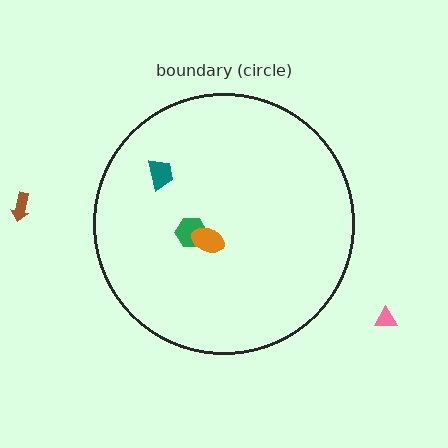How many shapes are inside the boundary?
3 inside, 2 outside.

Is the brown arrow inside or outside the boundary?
Outside.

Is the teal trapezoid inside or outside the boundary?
Inside.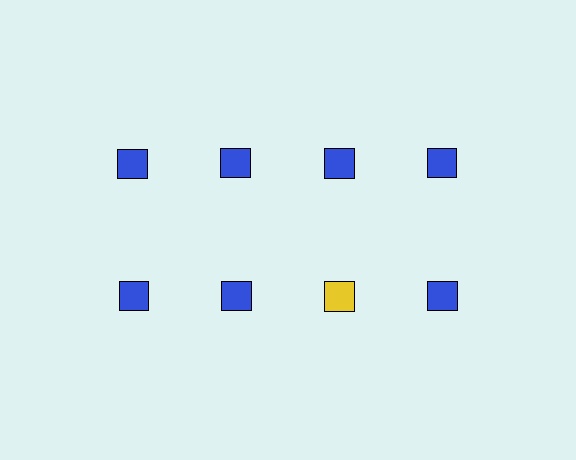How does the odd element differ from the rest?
It has a different color: yellow instead of blue.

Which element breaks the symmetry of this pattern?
The yellow square in the second row, center column breaks the symmetry. All other shapes are blue squares.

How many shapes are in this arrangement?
There are 8 shapes arranged in a grid pattern.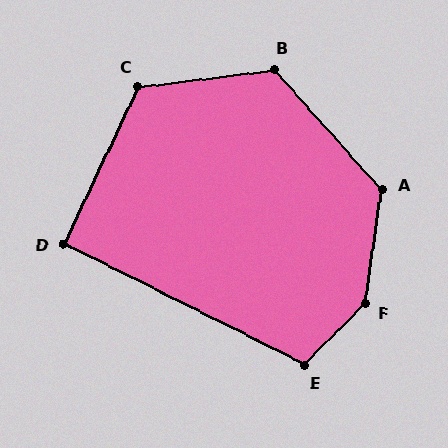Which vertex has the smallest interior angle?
D, at approximately 91 degrees.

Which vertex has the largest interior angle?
F, at approximately 144 degrees.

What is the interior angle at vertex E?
Approximately 108 degrees (obtuse).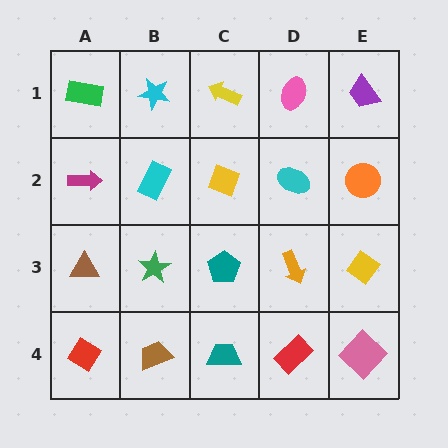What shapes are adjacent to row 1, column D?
A cyan ellipse (row 2, column D), a yellow arrow (row 1, column C), a purple trapezoid (row 1, column E).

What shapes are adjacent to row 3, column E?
An orange circle (row 2, column E), a pink diamond (row 4, column E), an orange arrow (row 3, column D).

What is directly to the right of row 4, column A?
A brown trapezoid.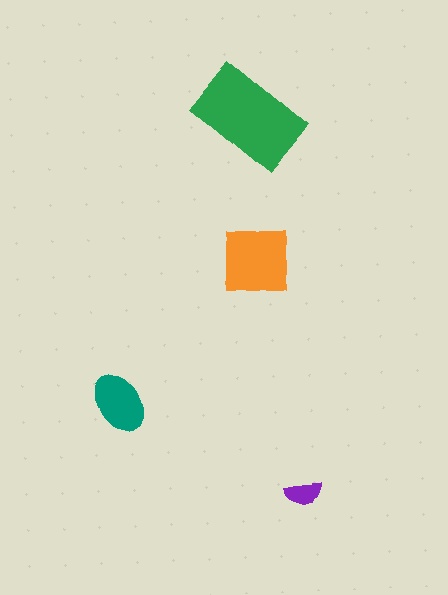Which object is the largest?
The green rectangle.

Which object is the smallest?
The purple semicircle.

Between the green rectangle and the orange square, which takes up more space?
The green rectangle.